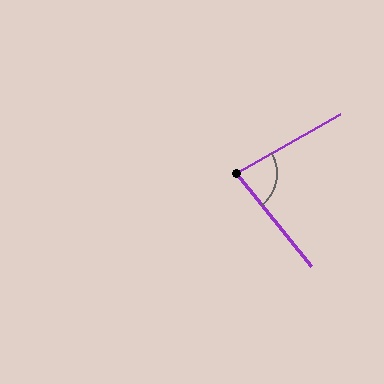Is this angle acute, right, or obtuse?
It is acute.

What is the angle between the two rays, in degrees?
Approximately 80 degrees.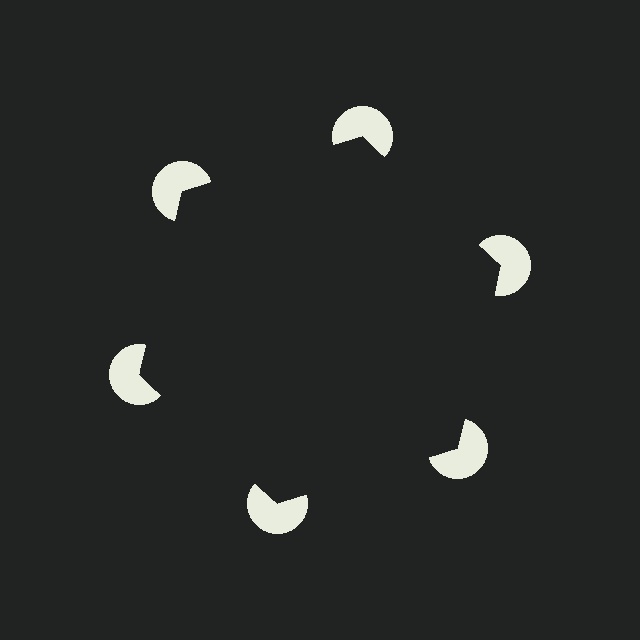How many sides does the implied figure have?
6 sides.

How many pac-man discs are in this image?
There are 6 — one at each vertex of the illusory hexagon.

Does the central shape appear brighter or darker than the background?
It typically appears slightly darker than the background, even though no actual brightness change is drawn.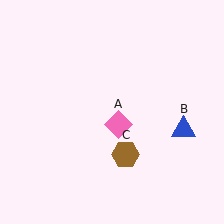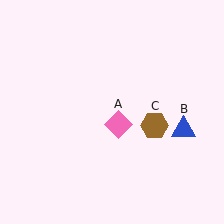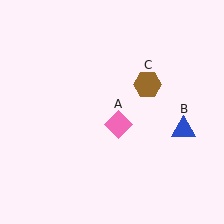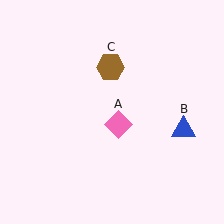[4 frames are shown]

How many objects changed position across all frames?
1 object changed position: brown hexagon (object C).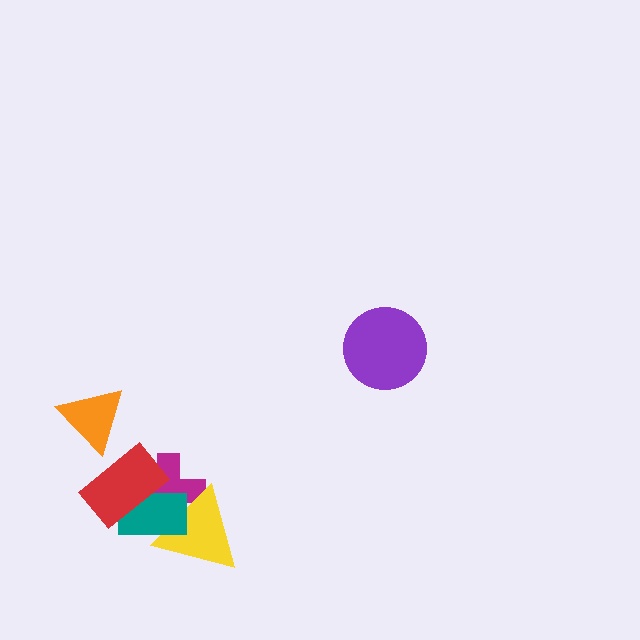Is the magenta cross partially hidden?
Yes, it is partially covered by another shape.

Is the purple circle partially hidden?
No, no other shape covers it.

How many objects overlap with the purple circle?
0 objects overlap with the purple circle.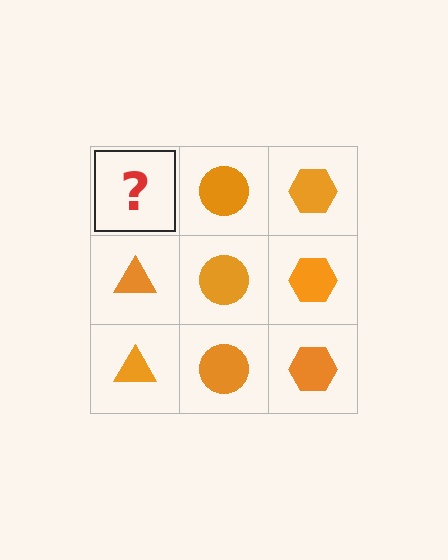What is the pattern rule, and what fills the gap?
The rule is that each column has a consistent shape. The gap should be filled with an orange triangle.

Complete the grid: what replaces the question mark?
The question mark should be replaced with an orange triangle.